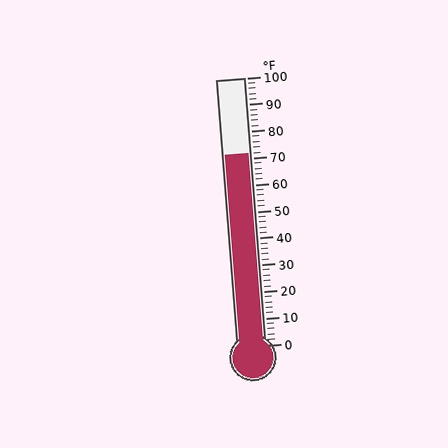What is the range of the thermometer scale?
The thermometer scale ranges from 0°F to 100°F.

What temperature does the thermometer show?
The thermometer shows approximately 72°F.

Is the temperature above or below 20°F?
The temperature is above 20°F.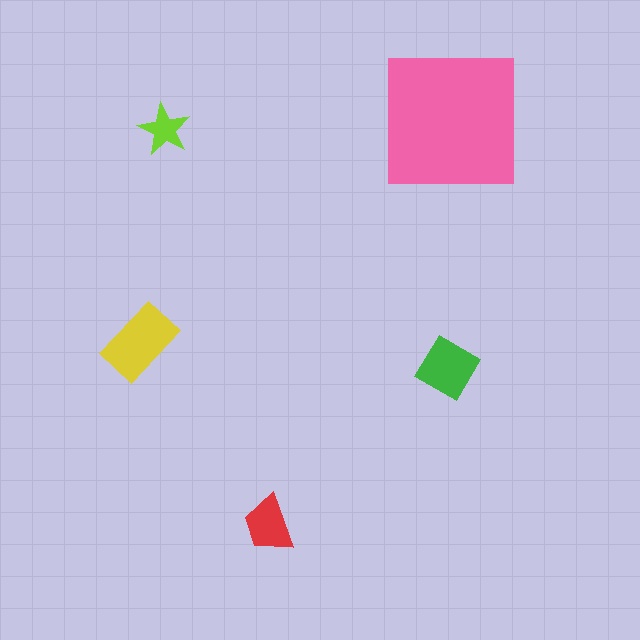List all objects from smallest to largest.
The lime star, the red trapezoid, the green diamond, the yellow rectangle, the pink square.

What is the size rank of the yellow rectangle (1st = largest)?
2nd.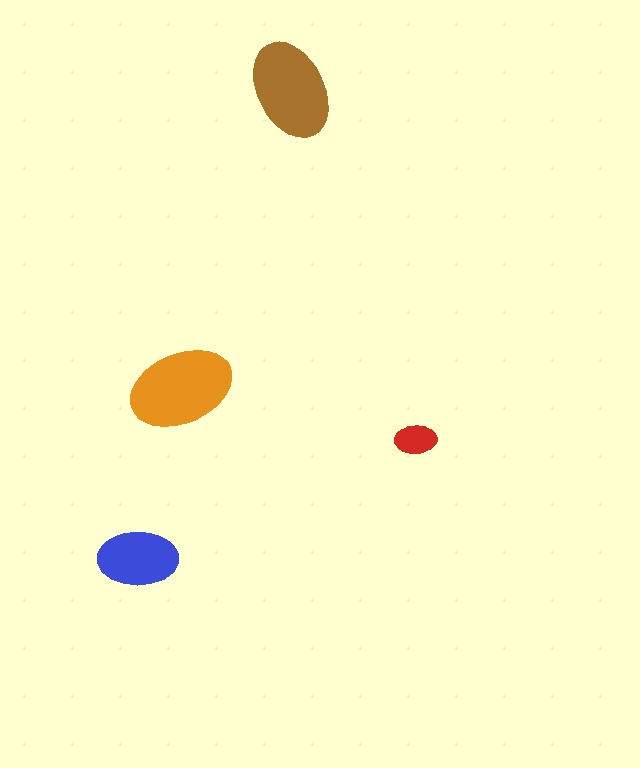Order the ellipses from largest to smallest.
the orange one, the brown one, the blue one, the red one.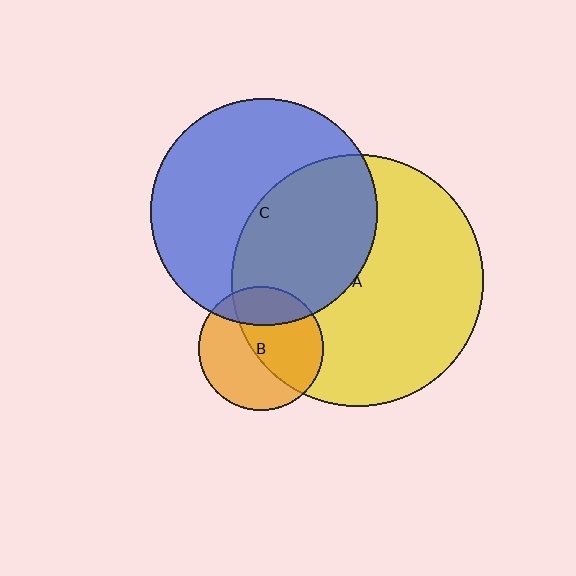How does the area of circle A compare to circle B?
Approximately 4.1 times.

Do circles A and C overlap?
Yes.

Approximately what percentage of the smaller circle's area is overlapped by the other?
Approximately 45%.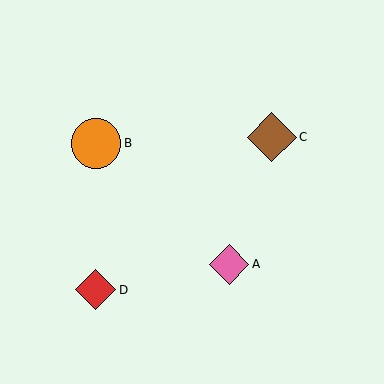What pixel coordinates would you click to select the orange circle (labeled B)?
Click at (96, 143) to select the orange circle B.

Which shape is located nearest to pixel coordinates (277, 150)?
The brown diamond (labeled C) at (272, 137) is nearest to that location.